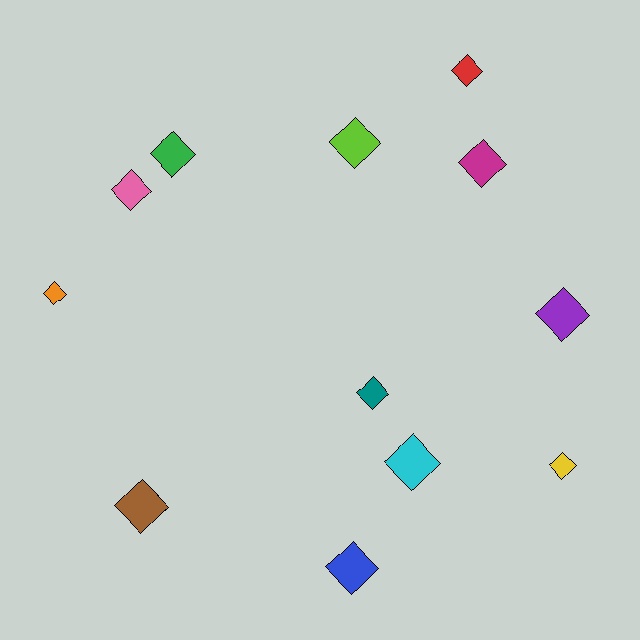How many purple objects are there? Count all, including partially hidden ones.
There is 1 purple object.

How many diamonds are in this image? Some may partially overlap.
There are 12 diamonds.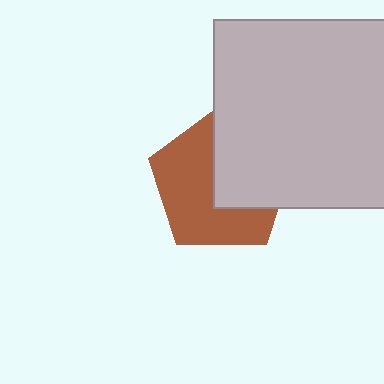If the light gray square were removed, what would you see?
You would see the complete brown pentagon.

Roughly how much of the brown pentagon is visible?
About half of it is visible (roughly 57%).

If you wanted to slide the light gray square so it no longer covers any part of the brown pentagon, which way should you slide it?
Slide it right — that is the most direct way to separate the two shapes.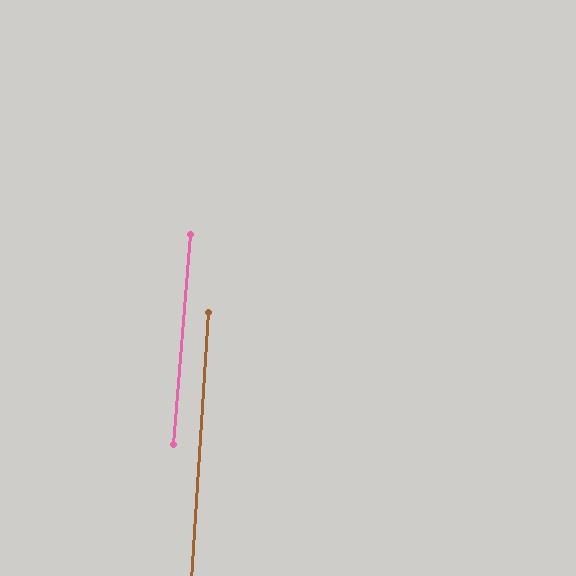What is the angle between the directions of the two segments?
Approximately 1 degree.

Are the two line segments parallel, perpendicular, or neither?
Parallel — their directions differ by only 1.0°.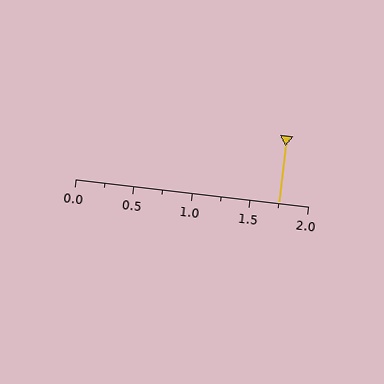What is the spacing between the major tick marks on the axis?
The major ticks are spaced 0.5 apart.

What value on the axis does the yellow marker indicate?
The marker indicates approximately 1.75.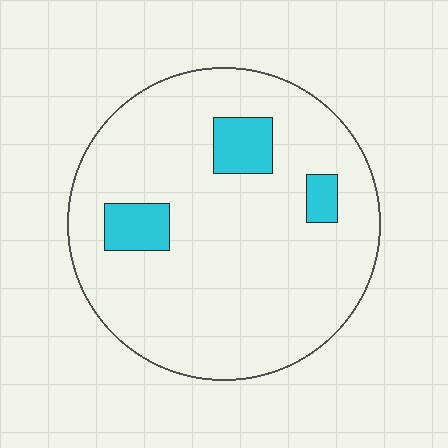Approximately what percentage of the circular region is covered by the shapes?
Approximately 10%.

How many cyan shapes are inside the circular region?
3.